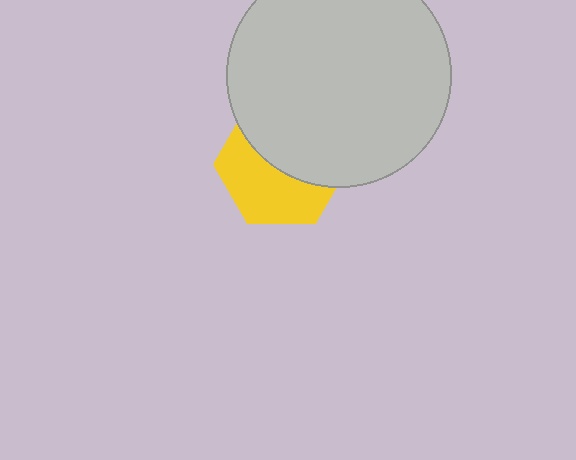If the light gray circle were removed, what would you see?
You would see the complete yellow hexagon.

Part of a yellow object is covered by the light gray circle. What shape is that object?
It is a hexagon.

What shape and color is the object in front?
The object in front is a light gray circle.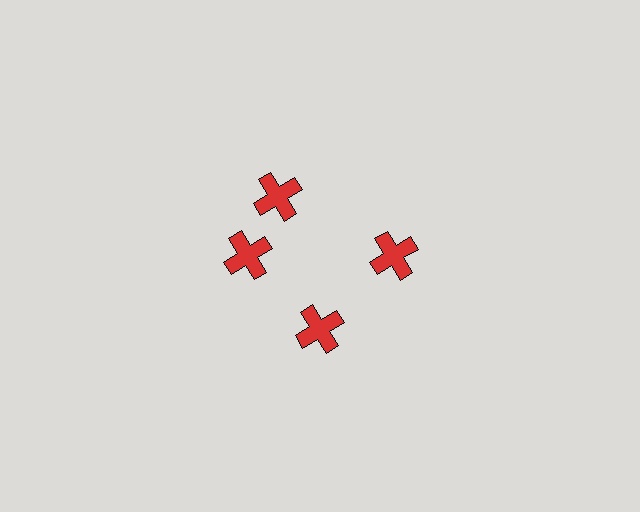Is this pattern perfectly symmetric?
No. The 4 red crosses are arranged in a ring, but one element near the 12 o'clock position is rotated out of alignment along the ring, breaking the 4-fold rotational symmetry.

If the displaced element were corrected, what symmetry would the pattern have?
It would have 4-fold rotational symmetry — the pattern would map onto itself every 90 degrees.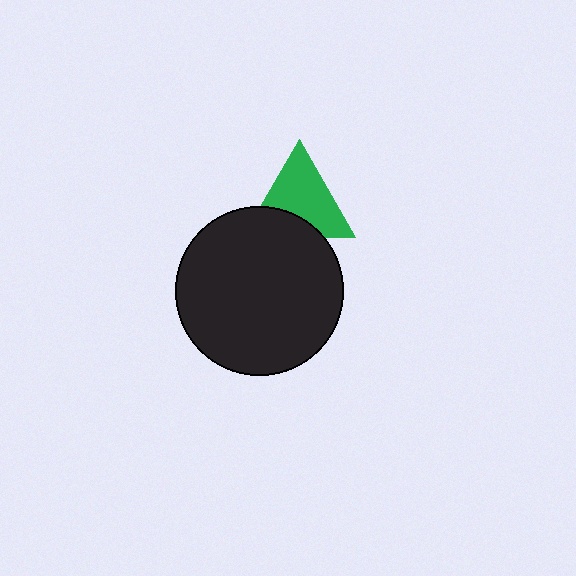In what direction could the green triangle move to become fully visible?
The green triangle could move up. That would shift it out from behind the black circle entirely.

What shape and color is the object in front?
The object in front is a black circle.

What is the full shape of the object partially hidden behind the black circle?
The partially hidden object is a green triangle.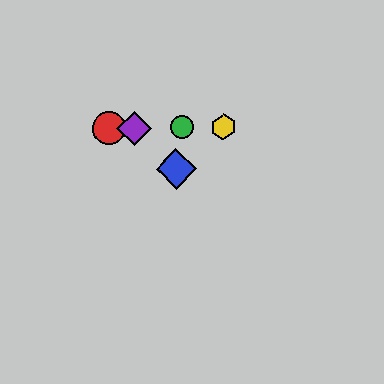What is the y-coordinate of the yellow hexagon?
The yellow hexagon is at y≈127.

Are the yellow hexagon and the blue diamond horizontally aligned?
No, the yellow hexagon is at y≈127 and the blue diamond is at y≈169.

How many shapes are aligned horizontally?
4 shapes (the red circle, the green circle, the yellow hexagon, the purple diamond) are aligned horizontally.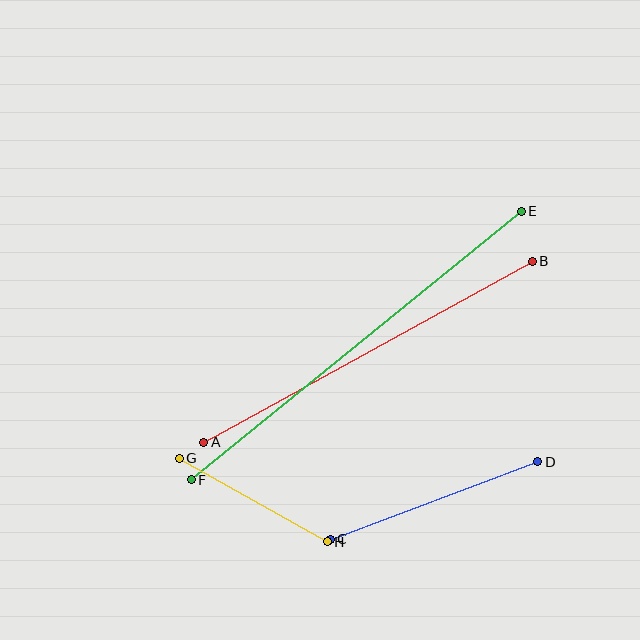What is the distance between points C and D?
The distance is approximately 221 pixels.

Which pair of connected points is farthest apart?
Points E and F are farthest apart.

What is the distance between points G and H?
The distance is approximately 170 pixels.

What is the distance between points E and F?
The distance is approximately 425 pixels.